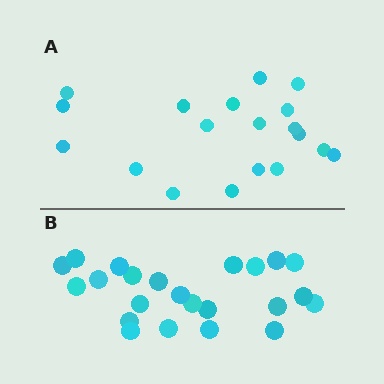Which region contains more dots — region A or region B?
Region B (the bottom region) has more dots.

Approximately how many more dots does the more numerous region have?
Region B has about 4 more dots than region A.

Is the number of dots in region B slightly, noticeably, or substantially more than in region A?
Region B has only slightly more — the two regions are fairly close. The ratio is roughly 1.2 to 1.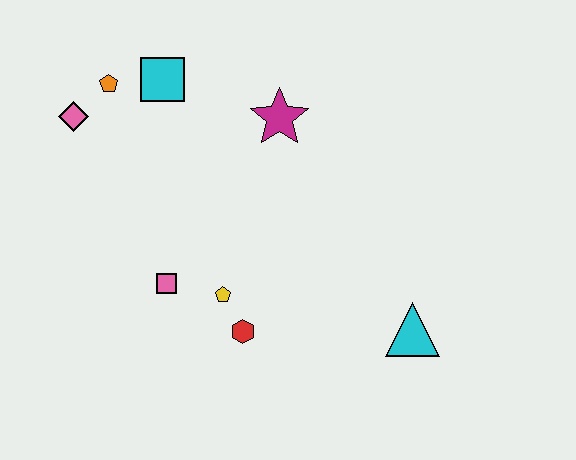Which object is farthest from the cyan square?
The cyan triangle is farthest from the cyan square.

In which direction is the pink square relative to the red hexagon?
The pink square is to the left of the red hexagon.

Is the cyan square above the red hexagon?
Yes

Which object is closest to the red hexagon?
The yellow pentagon is closest to the red hexagon.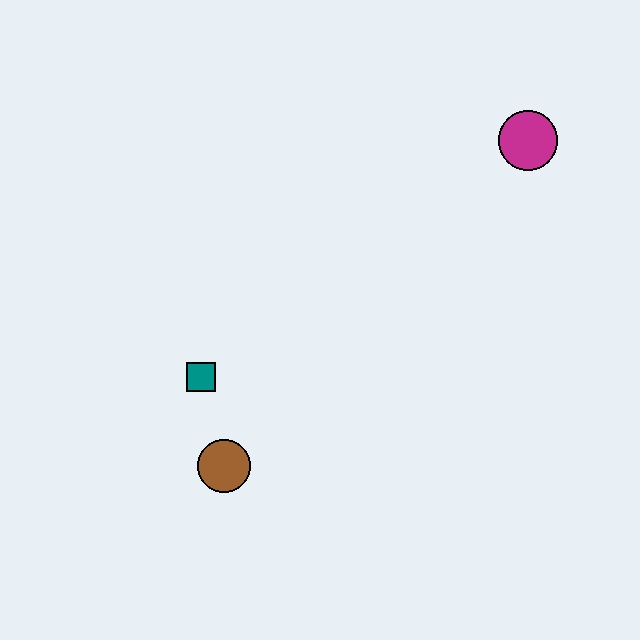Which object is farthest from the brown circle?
The magenta circle is farthest from the brown circle.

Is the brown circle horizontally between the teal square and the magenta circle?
Yes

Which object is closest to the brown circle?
The teal square is closest to the brown circle.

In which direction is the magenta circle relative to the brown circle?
The magenta circle is above the brown circle.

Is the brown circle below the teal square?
Yes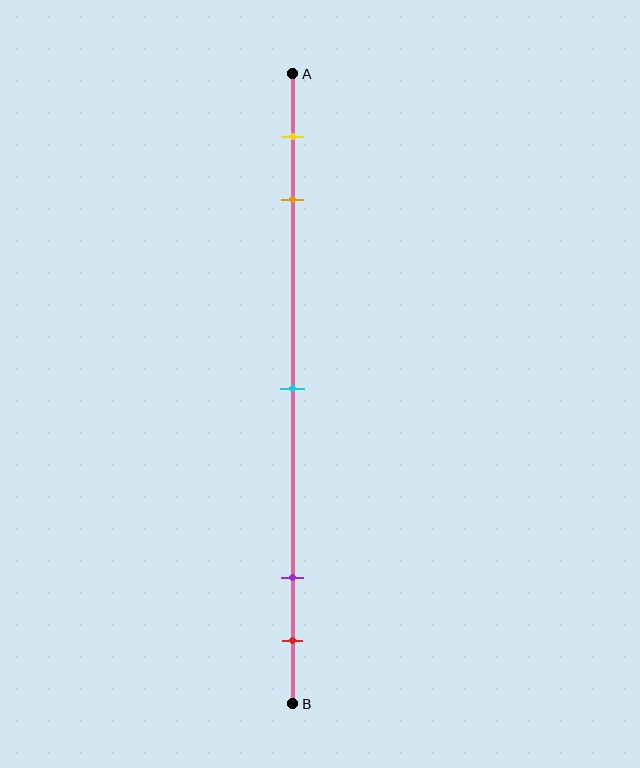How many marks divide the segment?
There are 5 marks dividing the segment.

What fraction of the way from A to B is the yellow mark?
The yellow mark is approximately 10% (0.1) of the way from A to B.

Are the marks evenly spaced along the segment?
No, the marks are not evenly spaced.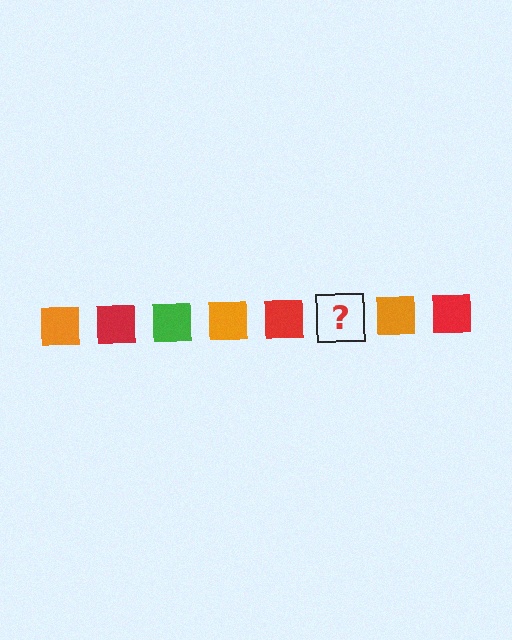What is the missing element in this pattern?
The missing element is a green square.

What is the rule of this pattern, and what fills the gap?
The rule is that the pattern cycles through orange, red, green squares. The gap should be filled with a green square.